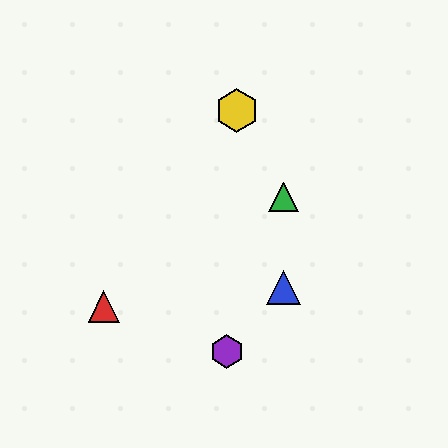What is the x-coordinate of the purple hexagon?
The purple hexagon is at x≈227.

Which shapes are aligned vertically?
The blue triangle, the green triangle are aligned vertically.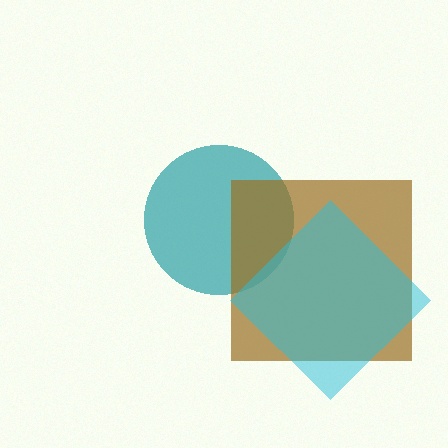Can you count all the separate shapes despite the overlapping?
Yes, there are 3 separate shapes.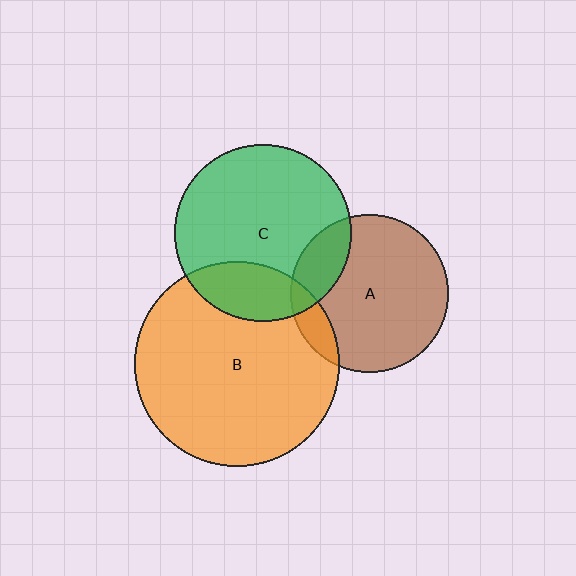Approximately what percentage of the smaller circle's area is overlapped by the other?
Approximately 10%.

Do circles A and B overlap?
Yes.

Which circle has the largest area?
Circle B (orange).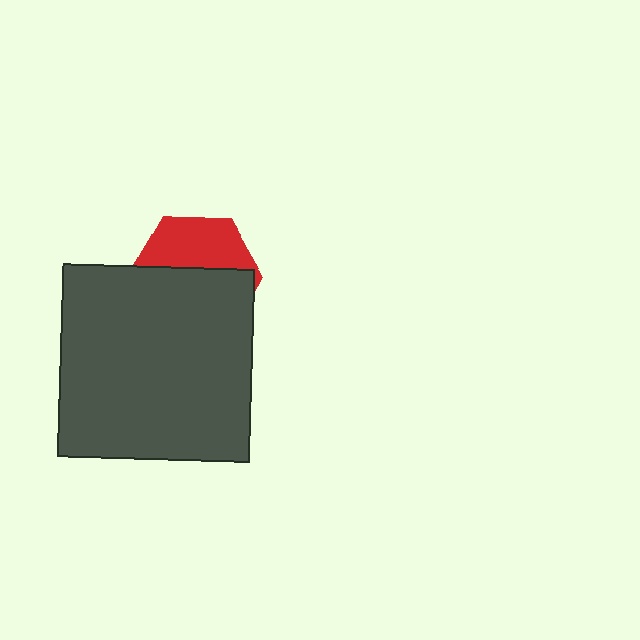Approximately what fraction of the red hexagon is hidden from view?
Roughly 58% of the red hexagon is hidden behind the dark gray square.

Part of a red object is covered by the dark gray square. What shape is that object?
It is a hexagon.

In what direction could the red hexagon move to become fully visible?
The red hexagon could move up. That would shift it out from behind the dark gray square entirely.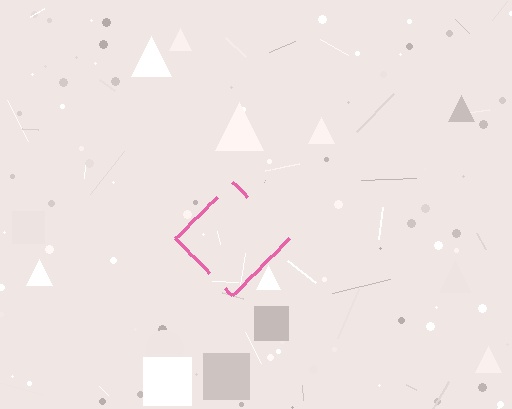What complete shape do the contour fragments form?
The contour fragments form a diamond.